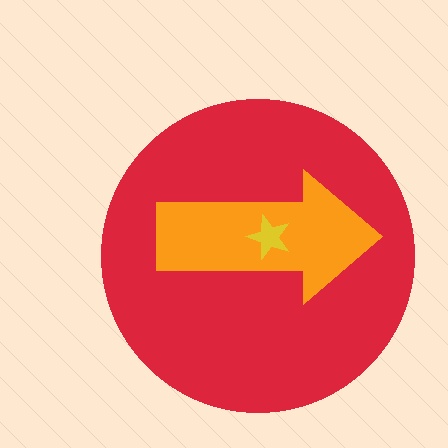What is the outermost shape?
The red circle.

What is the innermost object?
The yellow star.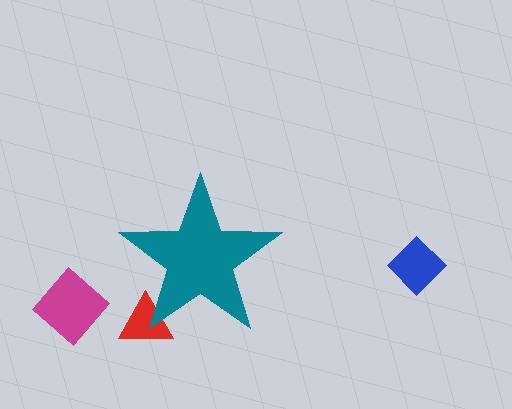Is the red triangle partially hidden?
Yes, the red triangle is partially hidden behind the teal star.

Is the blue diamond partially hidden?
No, the blue diamond is fully visible.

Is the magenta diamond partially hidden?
No, the magenta diamond is fully visible.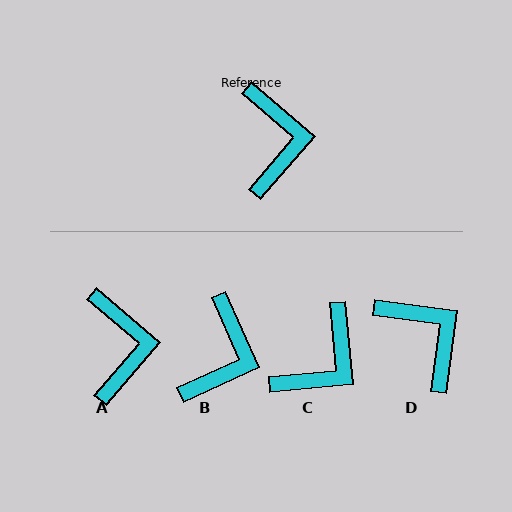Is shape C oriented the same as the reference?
No, it is off by about 44 degrees.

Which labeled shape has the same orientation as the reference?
A.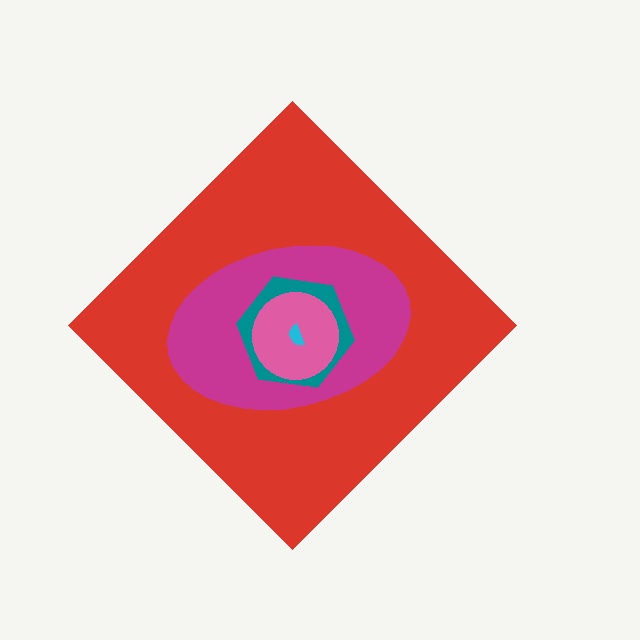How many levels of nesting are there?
5.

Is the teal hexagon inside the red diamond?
Yes.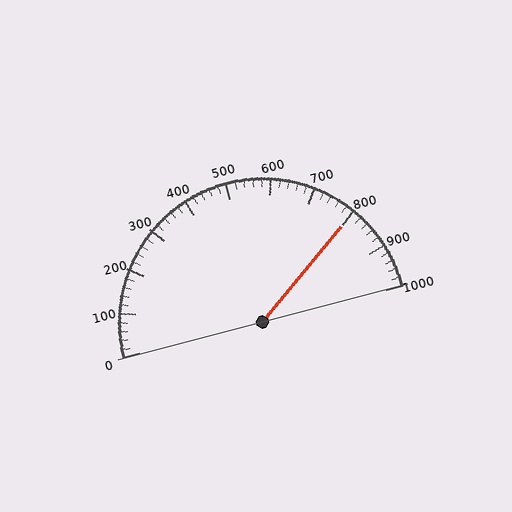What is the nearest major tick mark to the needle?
The nearest major tick mark is 800.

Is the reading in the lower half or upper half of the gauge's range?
The reading is in the upper half of the range (0 to 1000).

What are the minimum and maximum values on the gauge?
The gauge ranges from 0 to 1000.